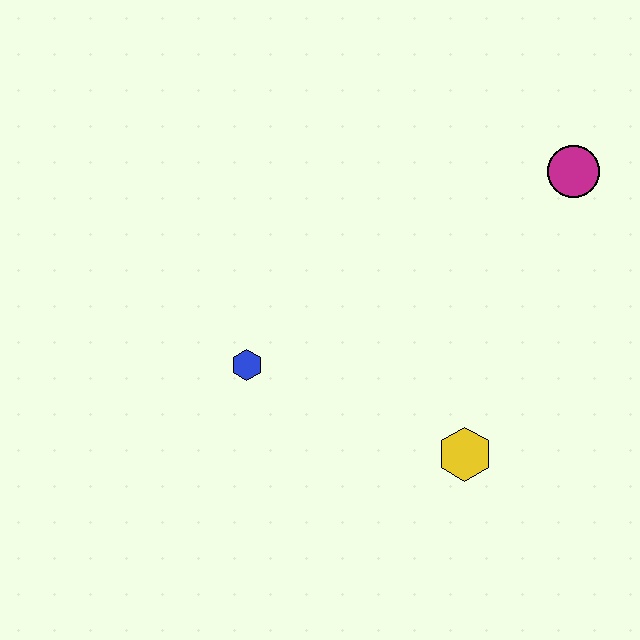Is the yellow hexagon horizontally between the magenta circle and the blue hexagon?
Yes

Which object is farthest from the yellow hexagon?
The magenta circle is farthest from the yellow hexagon.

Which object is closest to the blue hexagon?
The yellow hexagon is closest to the blue hexagon.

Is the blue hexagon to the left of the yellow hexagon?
Yes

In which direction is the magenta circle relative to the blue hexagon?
The magenta circle is to the right of the blue hexagon.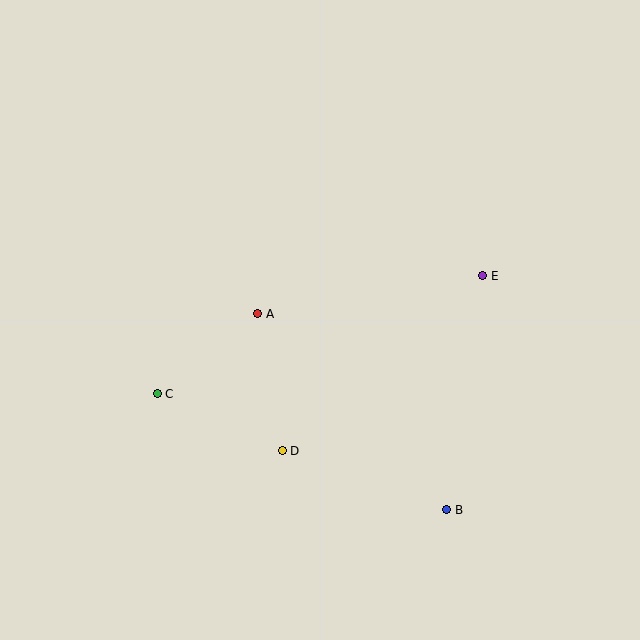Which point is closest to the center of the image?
Point A at (258, 314) is closest to the center.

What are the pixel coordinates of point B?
Point B is at (447, 510).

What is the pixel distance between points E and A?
The distance between E and A is 228 pixels.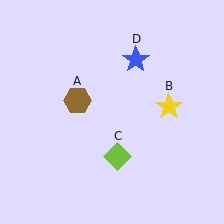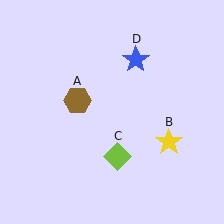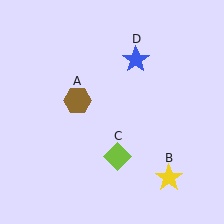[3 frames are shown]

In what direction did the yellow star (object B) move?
The yellow star (object B) moved down.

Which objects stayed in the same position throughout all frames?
Brown hexagon (object A) and lime diamond (object C) and blue star (object D) remained stationary.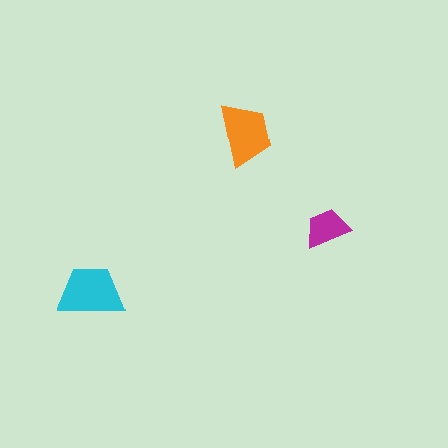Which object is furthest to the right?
The magenta trapezoid is rightmost.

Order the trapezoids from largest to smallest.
the cyan one, the orange one, the magenta one.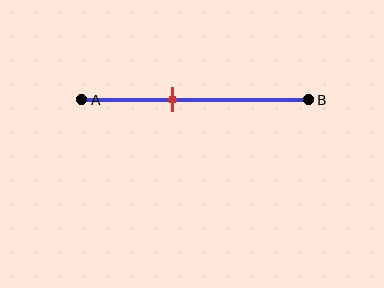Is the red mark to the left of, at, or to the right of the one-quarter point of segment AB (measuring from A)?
The red mark is to the right of the one-quarter point of segment AB.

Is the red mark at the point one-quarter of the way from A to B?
No, the mark is at about 40% from A, not at the 25% one-quarter point.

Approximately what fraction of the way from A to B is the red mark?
The red mark is approximately 40% of the way from A to B.